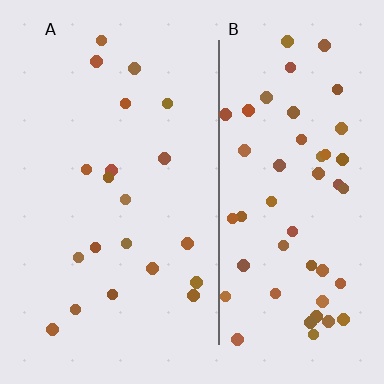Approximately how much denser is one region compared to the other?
Approximately 2.6× — region B over region A.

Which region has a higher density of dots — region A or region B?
B (the right).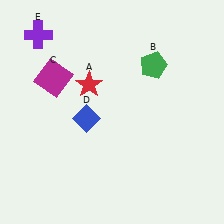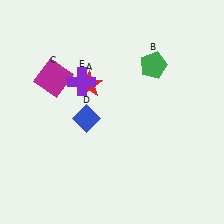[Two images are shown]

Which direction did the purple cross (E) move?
The purple cross (E) moved down.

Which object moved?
The purple cross (E) moved down.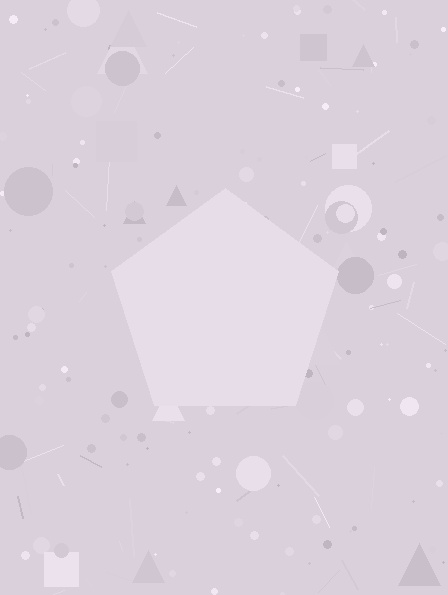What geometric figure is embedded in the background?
A pentagon is embedded in the background.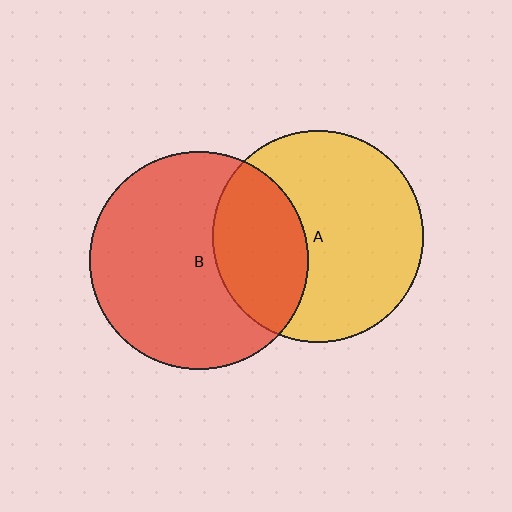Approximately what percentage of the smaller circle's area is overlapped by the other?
Approximately 35%.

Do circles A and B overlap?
Yes.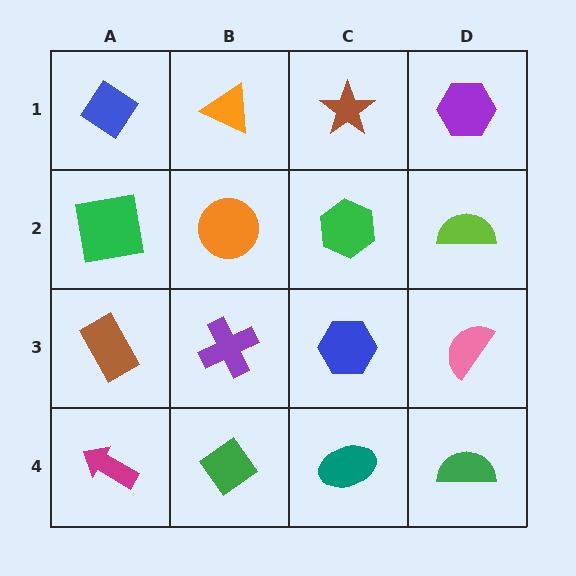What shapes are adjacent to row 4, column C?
A blue hexagon (row 3, column C), a green diamond (row 4, column B), a green semicircle (row 4, column D).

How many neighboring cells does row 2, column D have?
3.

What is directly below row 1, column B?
An orange circle.